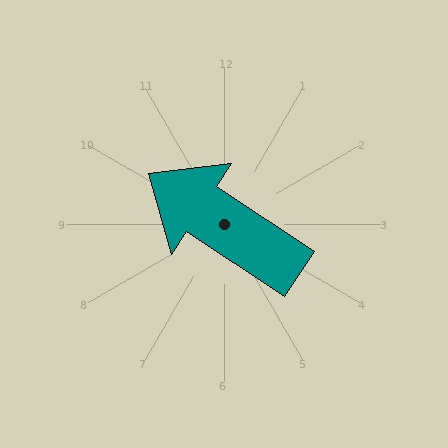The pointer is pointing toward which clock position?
Roughly 10 o'clock.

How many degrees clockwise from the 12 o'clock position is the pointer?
Approximately 304 degrees.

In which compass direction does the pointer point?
Northwest.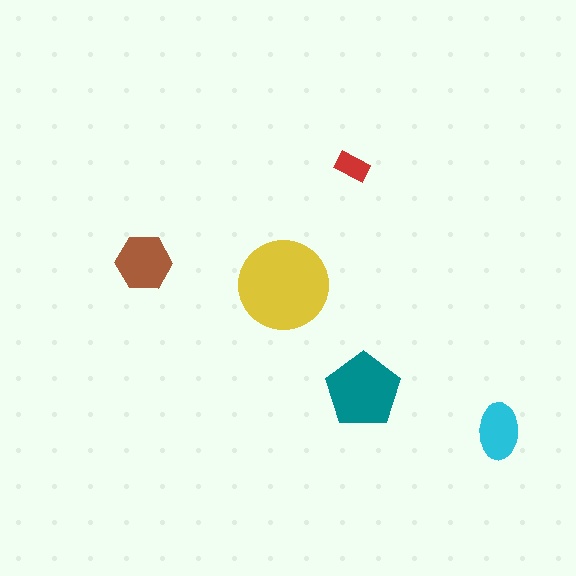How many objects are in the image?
There are 5 objects in the image.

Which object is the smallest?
The red rectangle.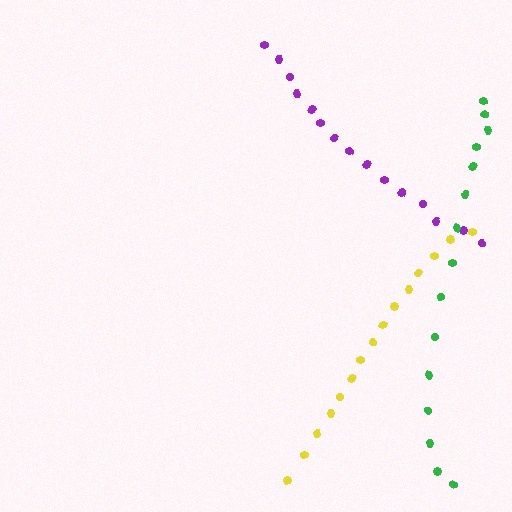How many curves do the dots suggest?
There are 3 distinct paths.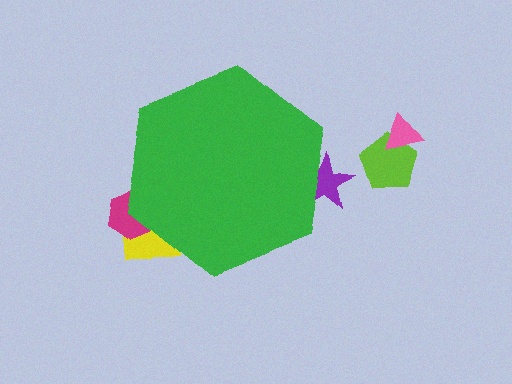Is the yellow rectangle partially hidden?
Yes, the yellow rectangle is partially hidden behind the green hexagon.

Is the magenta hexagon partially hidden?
Yes, the magenta hexagon is partially hidden behind the green hexagon.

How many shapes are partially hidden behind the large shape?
3 shapes are partially hidden.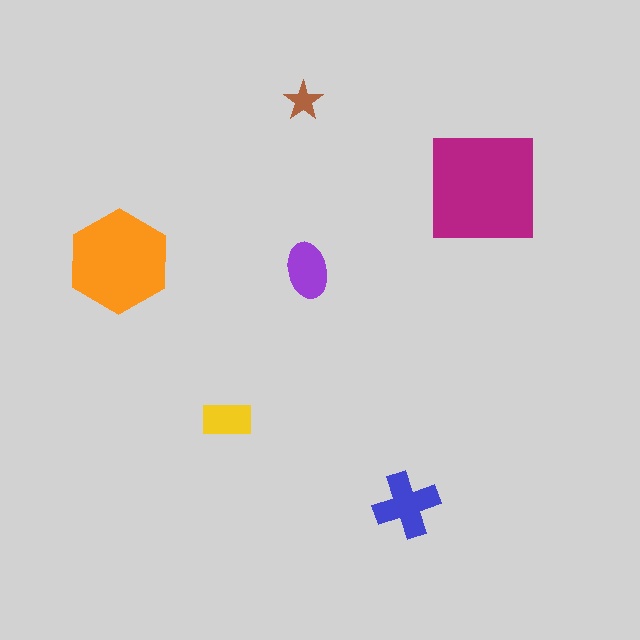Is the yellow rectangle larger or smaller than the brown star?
Larger.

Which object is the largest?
The magenta square.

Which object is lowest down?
The blue cross is bottommost.